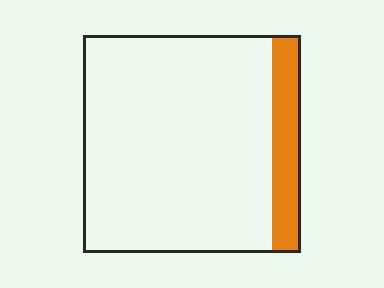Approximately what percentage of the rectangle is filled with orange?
Approximately 15%.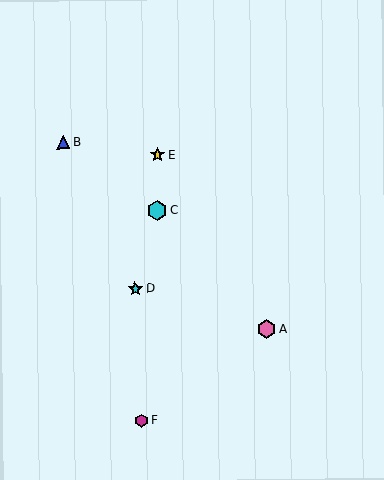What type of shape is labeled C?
Shape C is a cyan hexagon.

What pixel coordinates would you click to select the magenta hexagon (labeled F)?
Click at (142, 420) to select the magenta hexagon F.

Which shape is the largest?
The cyan hexagon (labeled C) is the largest.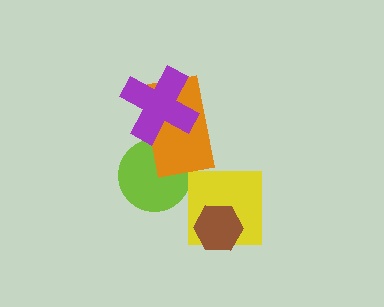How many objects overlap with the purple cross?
1 object overlaps with the purple cross.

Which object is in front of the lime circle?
The orange rectangle is in front of the lime circle.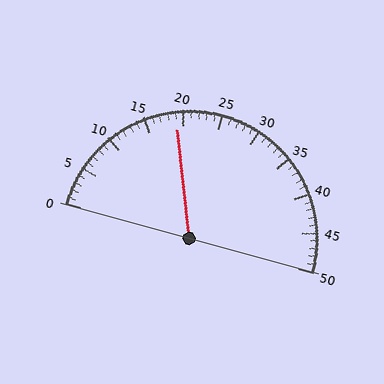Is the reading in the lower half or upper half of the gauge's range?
The reading is in the lower half of the range (0 to 50).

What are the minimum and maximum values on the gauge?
The gauge ranges from 0 to 50.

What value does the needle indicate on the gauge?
The needle indicates approximately 19.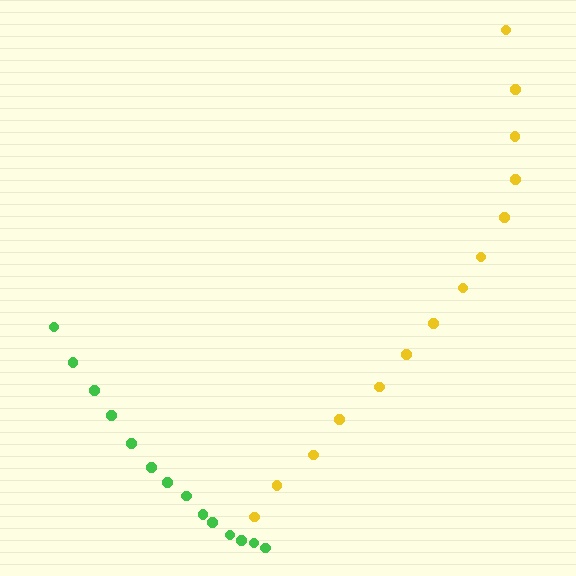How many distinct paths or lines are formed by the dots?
There are 2 distinct paths.